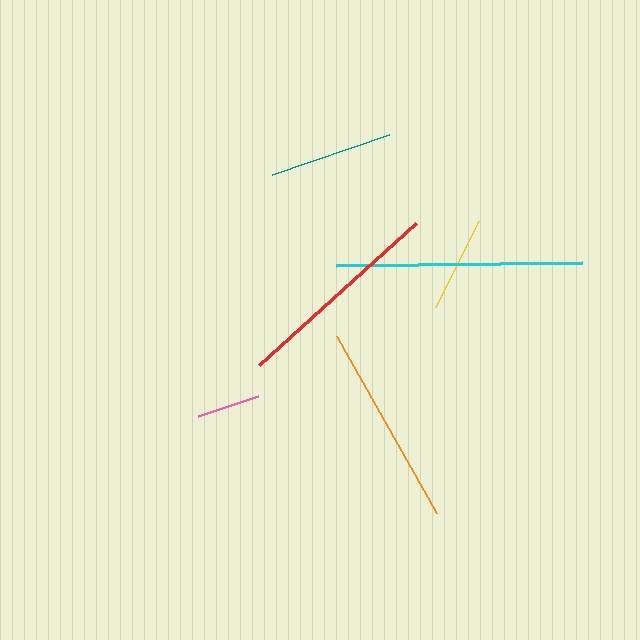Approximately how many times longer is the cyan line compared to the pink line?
The cyan line is approximately 3.9 times the length of the pink line.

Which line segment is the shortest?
The pink line is the shortest at approximately 63 pixels.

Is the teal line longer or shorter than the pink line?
The teal line is longer than the pink line.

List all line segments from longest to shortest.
From longest to shortest: cyan, red, orange, teal, yellow, pink.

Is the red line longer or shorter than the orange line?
The red line is longer than the orange line.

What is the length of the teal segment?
The teal segment is approximately 124 pixels long.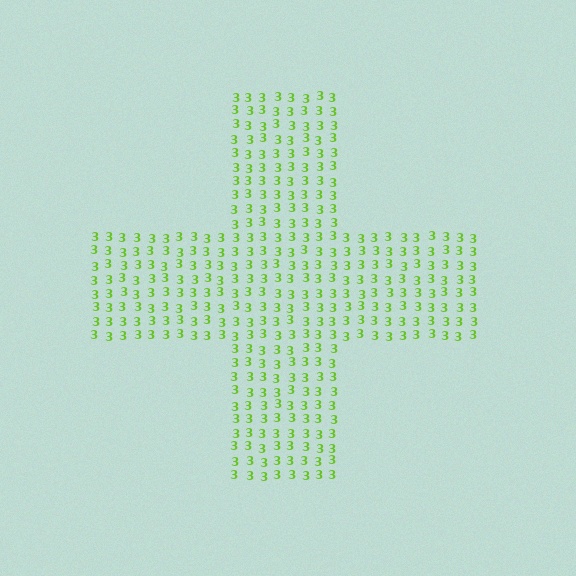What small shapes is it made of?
It is made of small digit 3's.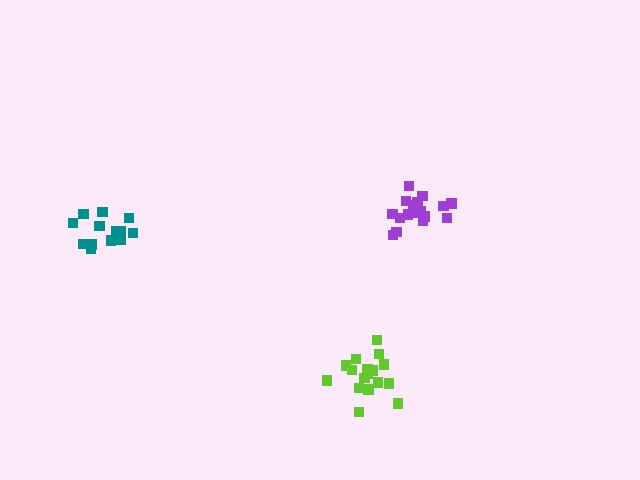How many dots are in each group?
Group 1: 13 dots, Group 2: 18 dots, Group 3: 18 dots (49 total).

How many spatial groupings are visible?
There are 3 spatial groupings.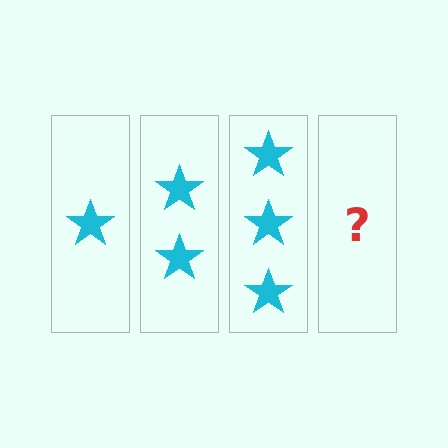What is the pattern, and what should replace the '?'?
The pattern is that each step adds one more star. The '?' should be 4 stars.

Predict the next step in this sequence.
The next step is 4 stars.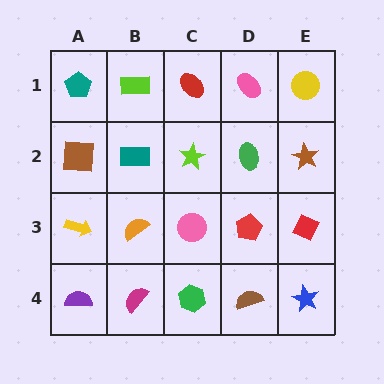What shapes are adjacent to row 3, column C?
A lime star (row 2, column C), a green hexagon (row 4, column C), an orange semicircle (row 3, column B), a red pentagon (row 3, column D).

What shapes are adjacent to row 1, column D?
A green ellipse (row 2, column D), a red ellipse (row 1, column C), a yellow circle (row 1, column E).